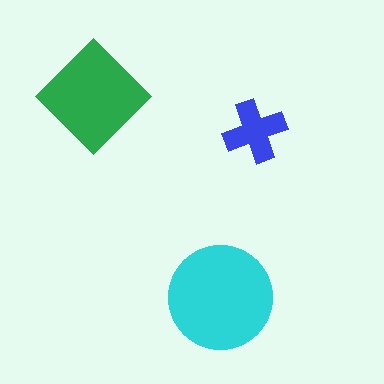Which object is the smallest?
The blue cross.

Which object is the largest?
The cyan circle.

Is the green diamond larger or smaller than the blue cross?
Larger.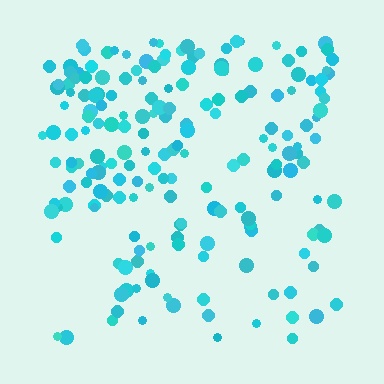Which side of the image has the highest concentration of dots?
The top.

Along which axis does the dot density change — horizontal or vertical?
Vertical.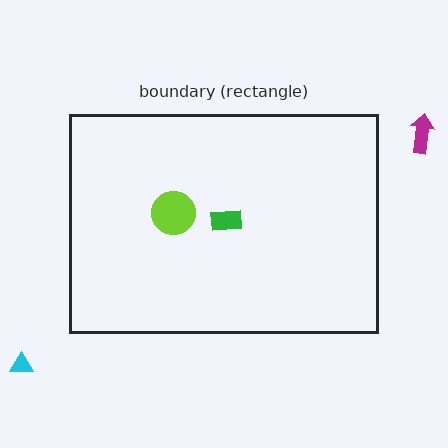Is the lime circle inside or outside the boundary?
Inside.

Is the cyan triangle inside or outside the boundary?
Outside.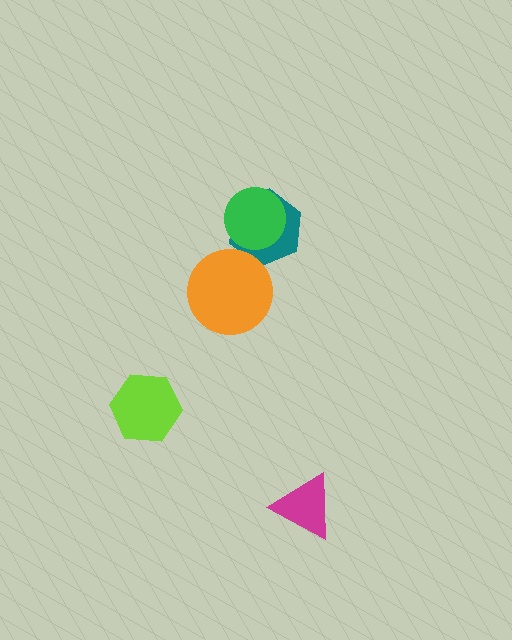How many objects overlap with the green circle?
1 object overlaps with the green circle.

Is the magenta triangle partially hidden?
No, no other shape covers it.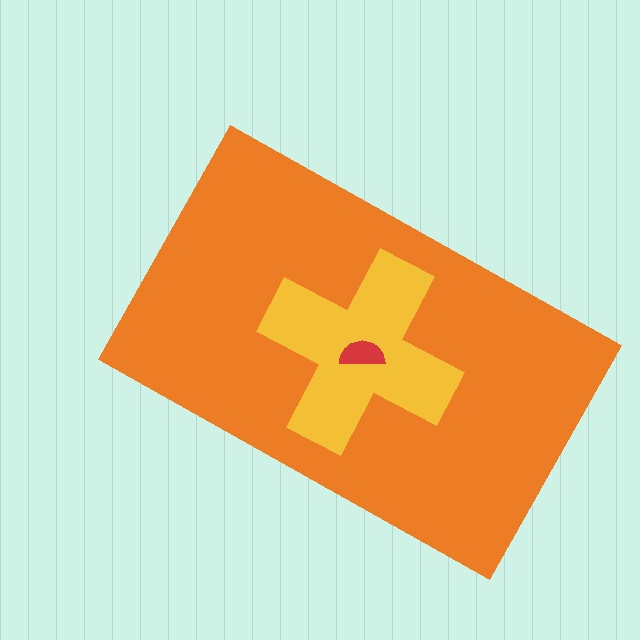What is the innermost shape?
The red semicircle.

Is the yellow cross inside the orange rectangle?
Yes.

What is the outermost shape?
The orange rectangle.